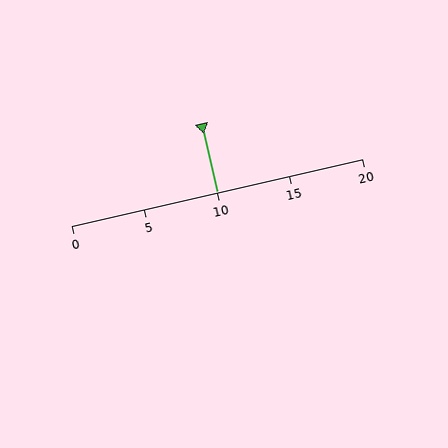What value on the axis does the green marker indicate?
The marker indicates approximately 10.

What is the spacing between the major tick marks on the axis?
The major ticks are spaced 5 apart.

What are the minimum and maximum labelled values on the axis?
The axis runs from 0 to 20.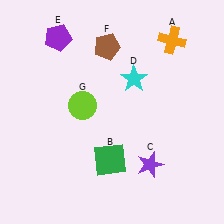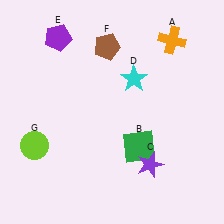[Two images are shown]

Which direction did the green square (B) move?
The green square (B) moved right.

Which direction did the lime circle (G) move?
The lime circle (G) moved left.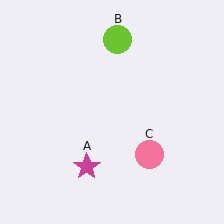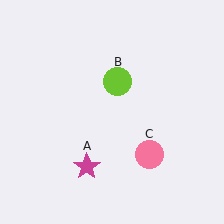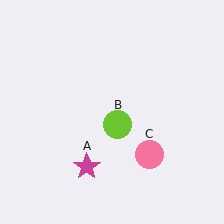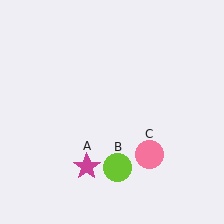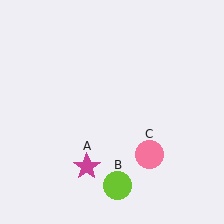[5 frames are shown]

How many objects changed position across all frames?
1 object changed position: lime circle (object B).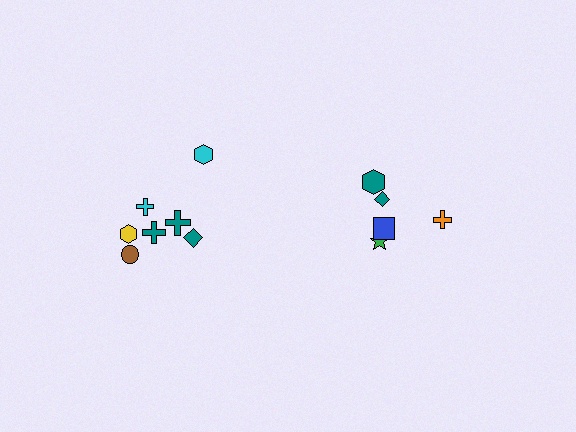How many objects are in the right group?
There are 5 objects.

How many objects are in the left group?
There are 7 objects.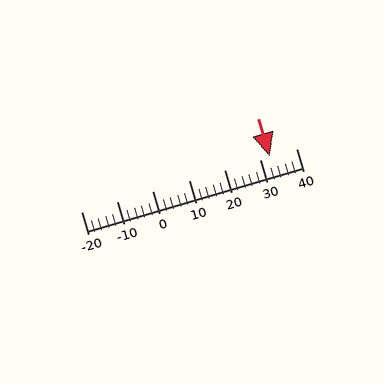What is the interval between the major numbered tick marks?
The major tick marks are spaced 10 units apart.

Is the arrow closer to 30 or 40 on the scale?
The arrow is closer to 30.